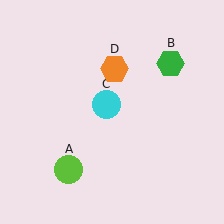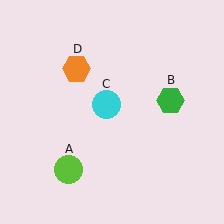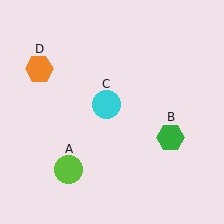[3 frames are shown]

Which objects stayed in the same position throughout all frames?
Lime circle (object A) and cyan circle (object C) remained stationary.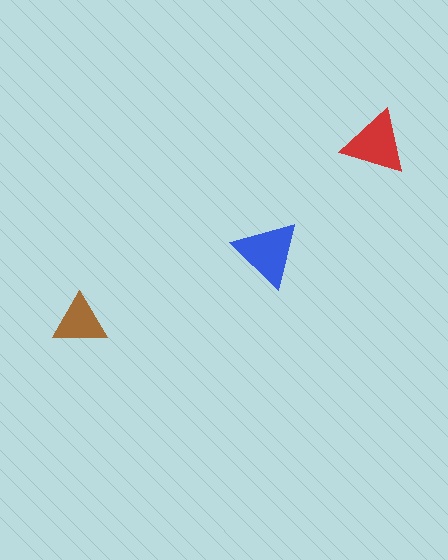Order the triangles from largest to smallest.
the blue one, the red one, the brown one.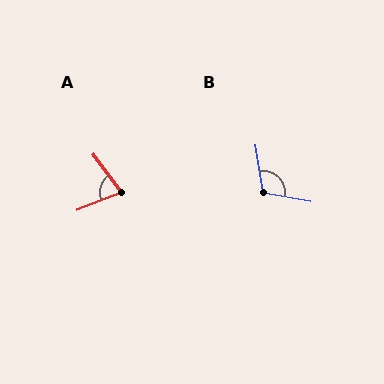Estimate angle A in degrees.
Approximately 75 degrees.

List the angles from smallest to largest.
A (75°), B (110°).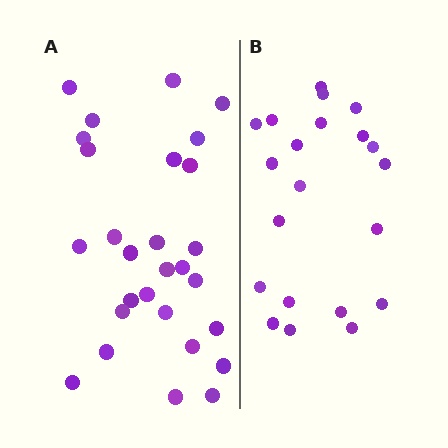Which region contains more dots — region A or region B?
Region A (the left region) has more dots.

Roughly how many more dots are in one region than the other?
Region A has roughly 8 or so more dots than region B.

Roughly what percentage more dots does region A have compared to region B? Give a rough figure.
About 35% more.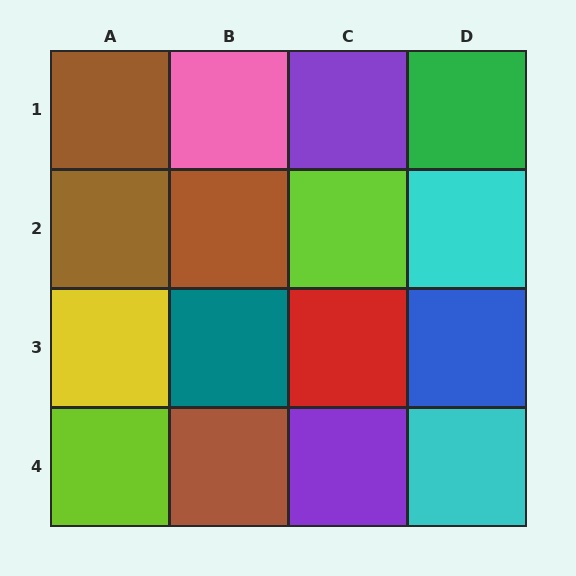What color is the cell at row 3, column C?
Red.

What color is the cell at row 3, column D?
Blue.